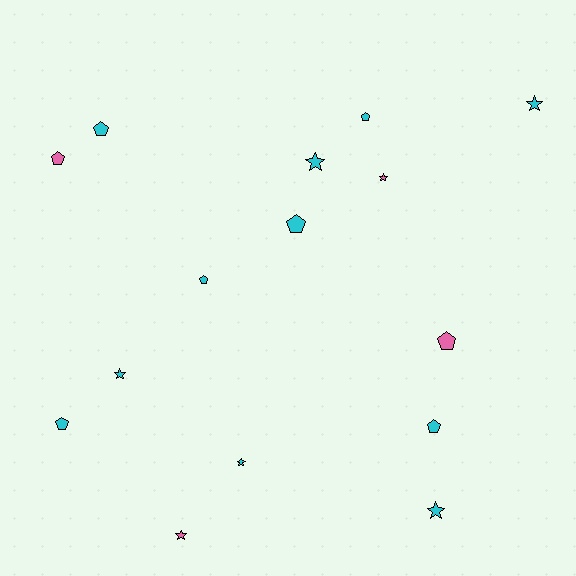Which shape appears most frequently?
Pentagon, with 8 objects.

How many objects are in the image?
There are 15 objects.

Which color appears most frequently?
Cyan, with 11 objects.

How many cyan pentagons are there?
There are 6 cyan pentagons.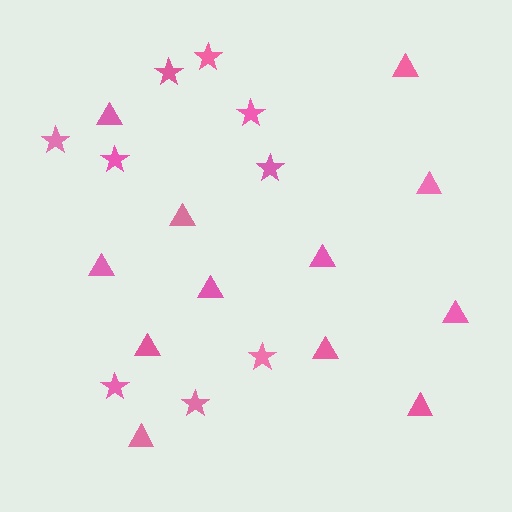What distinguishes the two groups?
There are 2 groups: one group of triangles (12) and one group of stars (9).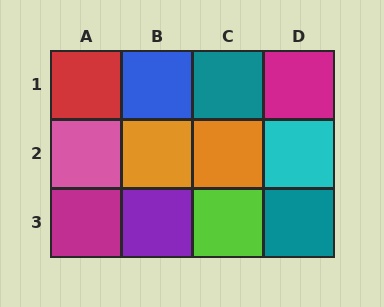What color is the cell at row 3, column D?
Teal.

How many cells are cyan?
1 cell is cyan.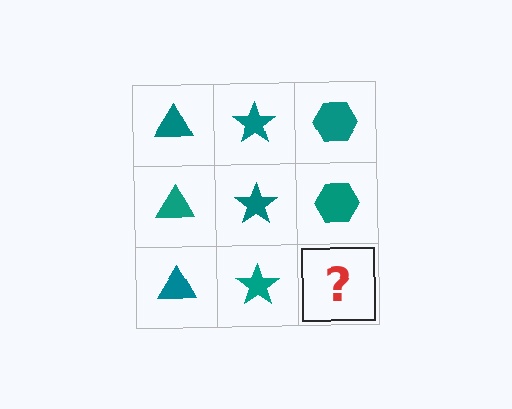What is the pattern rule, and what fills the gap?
The rule is that each column has a consistent shape. The gap should be filled with a teal hexagon.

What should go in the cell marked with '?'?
The missing cell should contain a teal hexagon.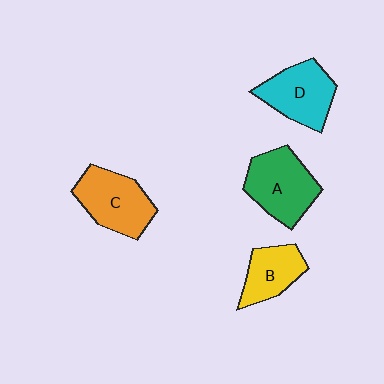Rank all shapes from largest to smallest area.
From largest to smallest: A (green), C (orange), D (cyan), B (yellow).